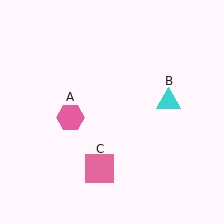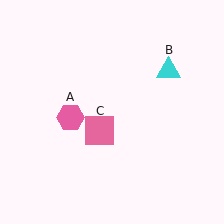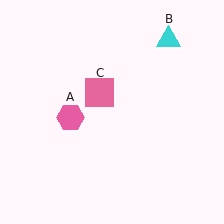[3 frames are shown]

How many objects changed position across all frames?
2 objects changed position: cyan triangle (object B), pink square (object C).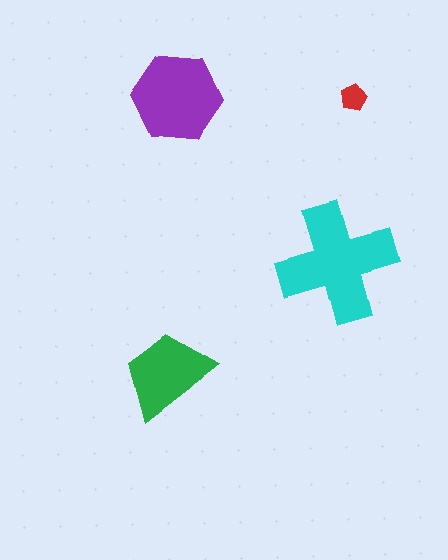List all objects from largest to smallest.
The cyan cross, the purple hexagon, the green trapezoid, the red pentagon.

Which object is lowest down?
The green trapezoid is bottommost.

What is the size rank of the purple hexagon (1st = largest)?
2nd.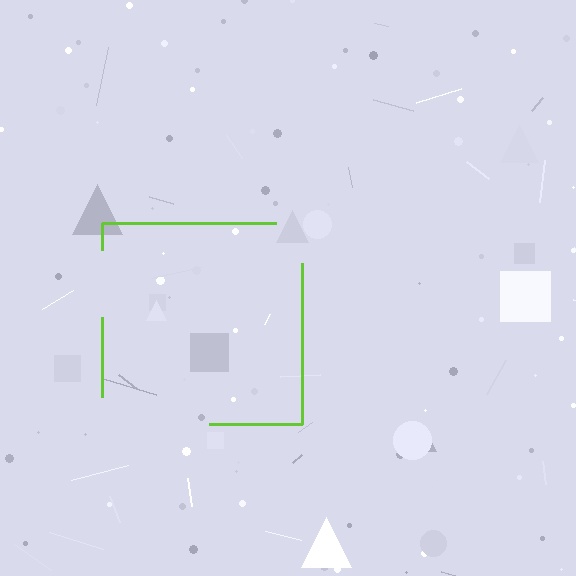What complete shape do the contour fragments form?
The contour fragments form a square.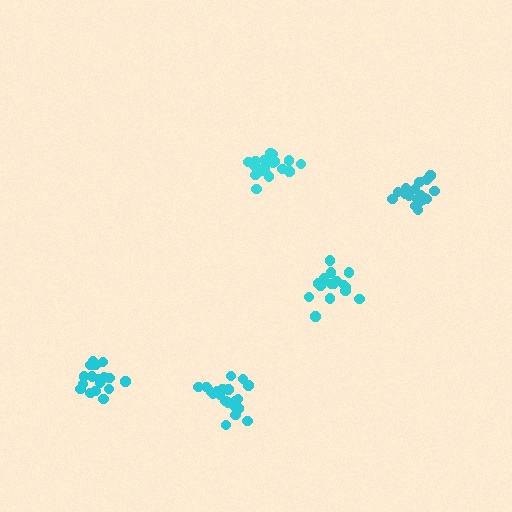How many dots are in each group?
Group 1: 18 dots, Group 2: 18 dots, Group 3: 20 dots, Group 4: 21 dots, Group 5: 16 dots (93 total).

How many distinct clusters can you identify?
There are 5 distinct clusters.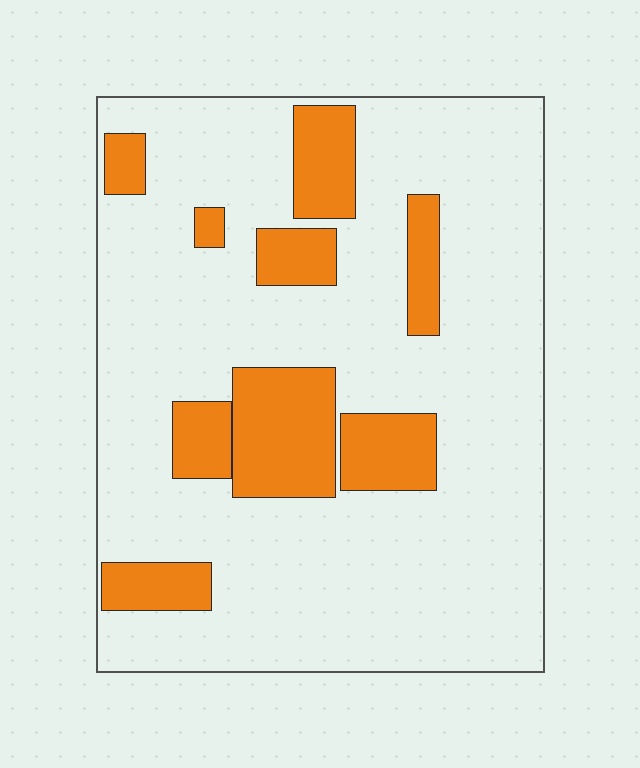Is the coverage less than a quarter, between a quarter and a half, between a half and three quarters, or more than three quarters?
Less than a quarter.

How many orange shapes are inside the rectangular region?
9.